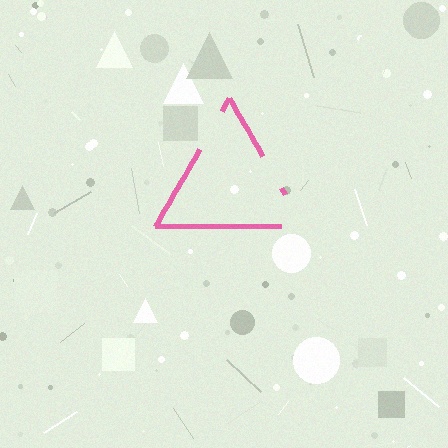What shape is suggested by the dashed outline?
The dashed outline suggests a triangle.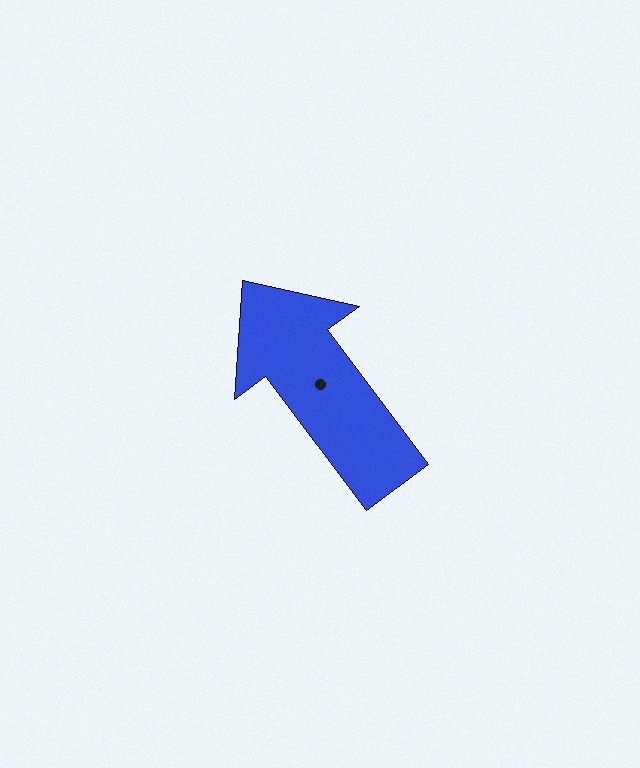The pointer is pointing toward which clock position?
Roughly 11 o'clock.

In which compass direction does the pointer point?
Northwest.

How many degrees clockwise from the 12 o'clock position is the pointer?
Approximately 323 degrees.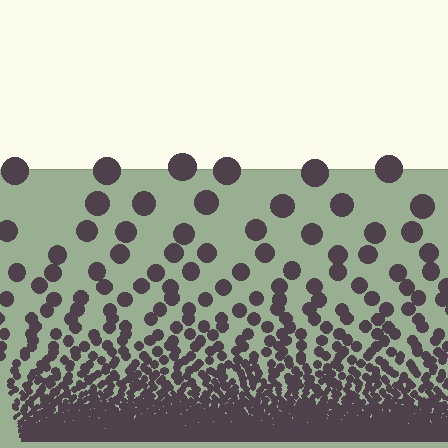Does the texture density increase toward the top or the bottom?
Density increases toward the bottom.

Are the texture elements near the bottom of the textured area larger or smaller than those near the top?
Smaller. The gradient is inverted — elements near the bottom are smaller and denser.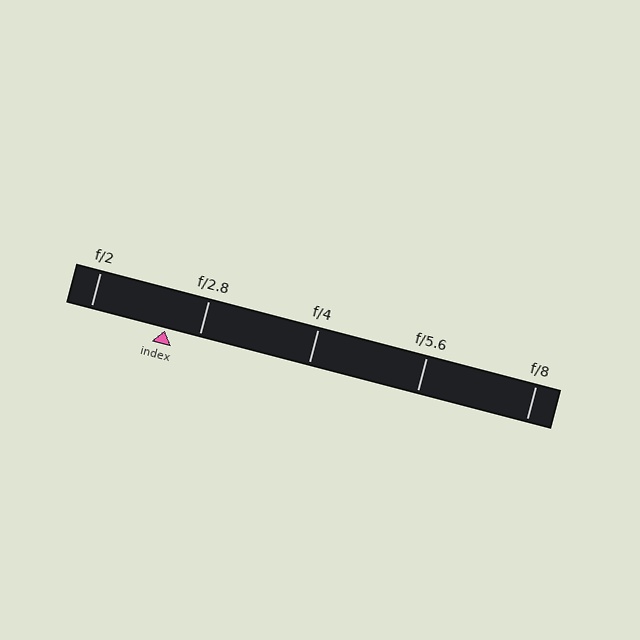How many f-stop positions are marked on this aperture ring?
There are 5 f-stop positions marked.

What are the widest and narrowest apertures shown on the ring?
The widest aperture shown is f/2 and the narrowest is f/8.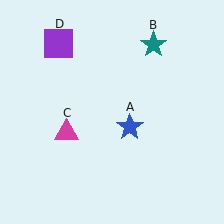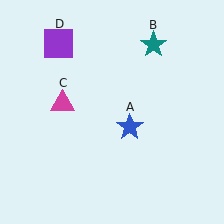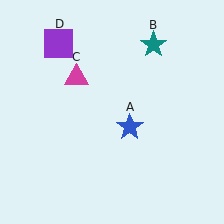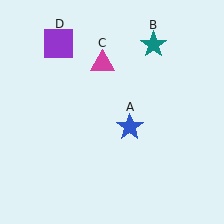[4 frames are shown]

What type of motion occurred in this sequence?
The magenta triangle (object C) rotated clockwise around the center of the scene.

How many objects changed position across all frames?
1 object changed position: magenta triangle (object C).